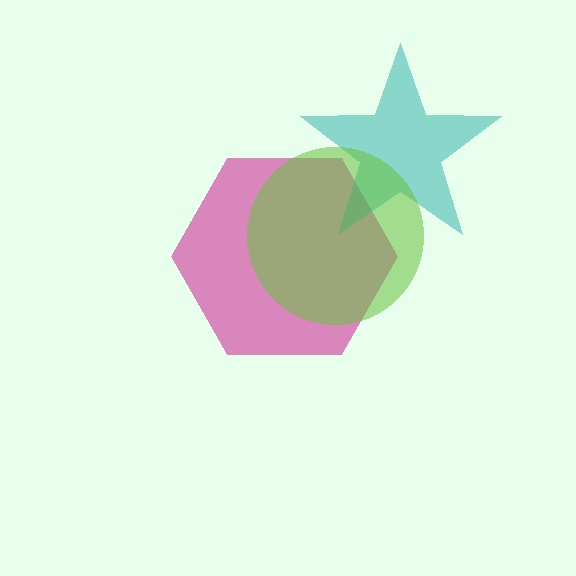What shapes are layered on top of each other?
The layered shapes are: a magenta hexagon, a teal star, a lime circle.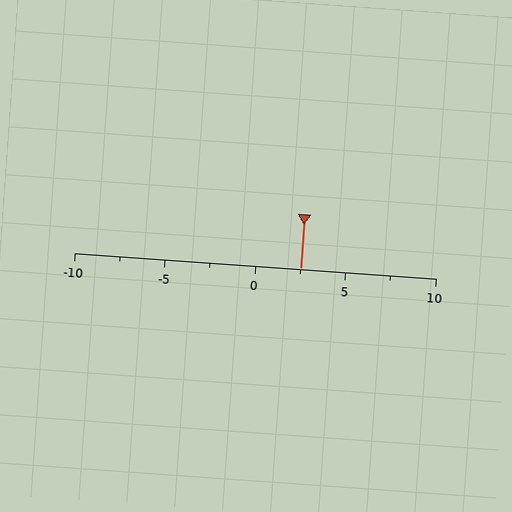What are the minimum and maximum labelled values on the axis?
The axis runs from -10 to 10.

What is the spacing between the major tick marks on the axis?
The major ticks are spaced 5 apart.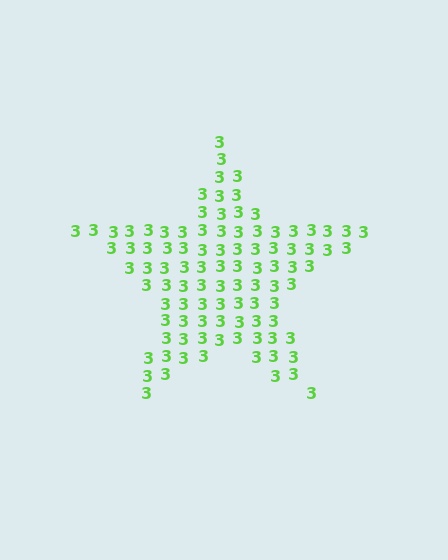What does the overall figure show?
The overall figure shows a star.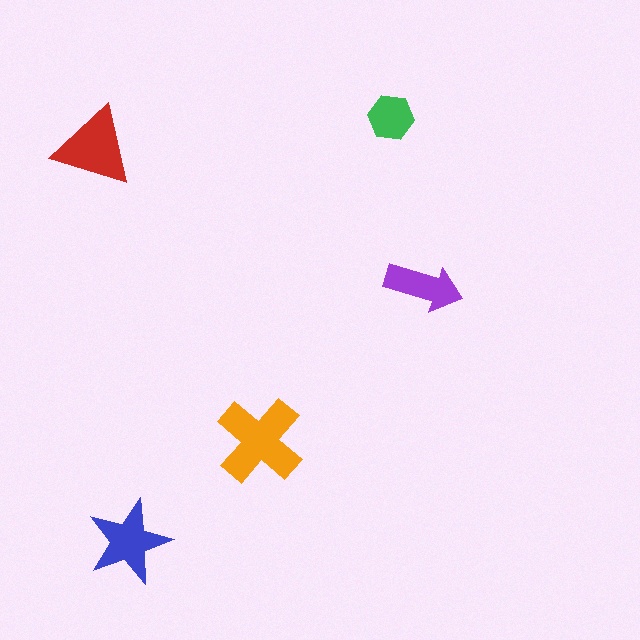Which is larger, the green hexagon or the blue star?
The blue star.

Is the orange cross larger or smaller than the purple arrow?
Larger.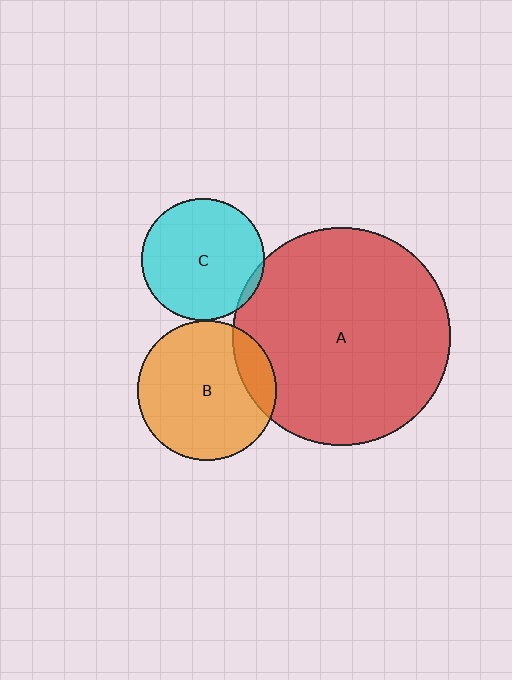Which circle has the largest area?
Circle A (red).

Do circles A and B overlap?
Yes.